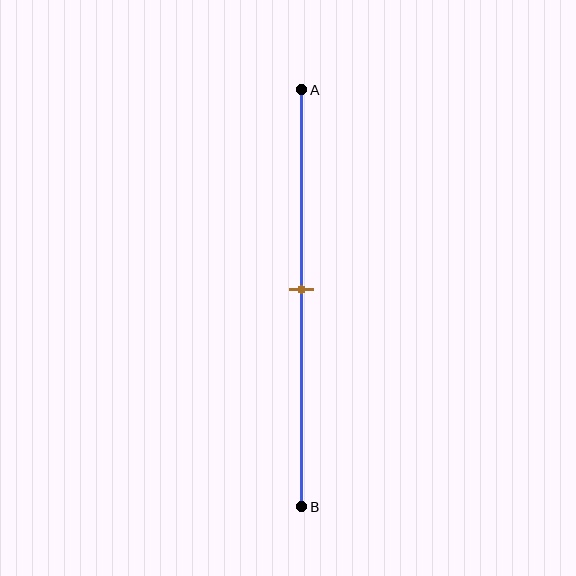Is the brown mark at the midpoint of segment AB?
Yes, the mark is approximately at the midpoint.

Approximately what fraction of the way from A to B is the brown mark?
The brown mark is approximately 50% of the way from A to B.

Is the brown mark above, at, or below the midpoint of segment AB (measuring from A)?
The brown mark is approximately at the midpoint of segment AB.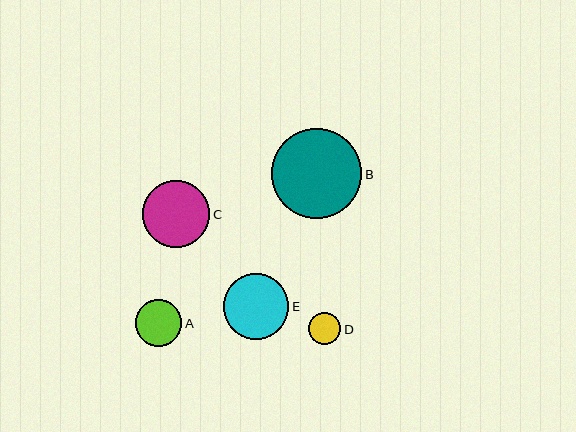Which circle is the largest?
Circle B is the largest with a size of approximately 90 pixels.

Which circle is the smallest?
Circle D is the smallest with a size of approximately 32 pixels.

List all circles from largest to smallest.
From largest to smallest: B, C, E, A, D.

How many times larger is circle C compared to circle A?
Circle C is approximately 1.4 times the size of circle A.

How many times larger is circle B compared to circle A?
Circle B is approximately 1.9 times the size of circle A.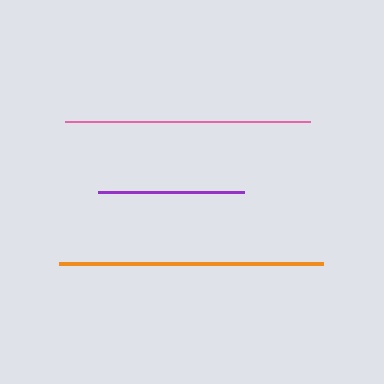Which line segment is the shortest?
The purple line is the shortest at approximately 147 pixels.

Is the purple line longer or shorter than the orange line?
The orange line is longer than the purple line.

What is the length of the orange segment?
The orange segment is approximately 265 pixels long.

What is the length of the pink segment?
The pink segment is approximately 245 pixels long.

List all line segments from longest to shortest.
From longest to shortest: orange, pink, purple.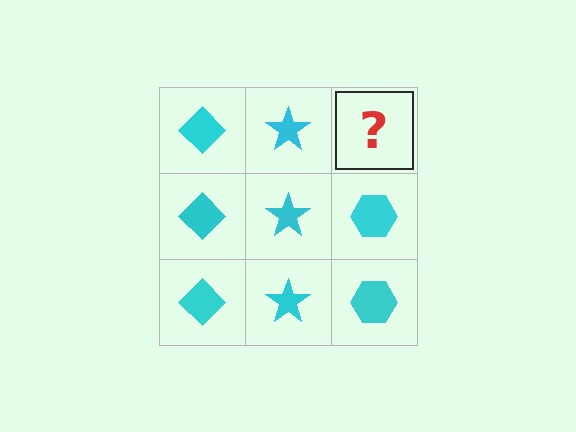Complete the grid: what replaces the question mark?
The question mark should be replaced with a cyan hexagon.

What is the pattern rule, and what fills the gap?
The rule is that each column has a consistent shape. The gap should be filled with a cyan hexagon.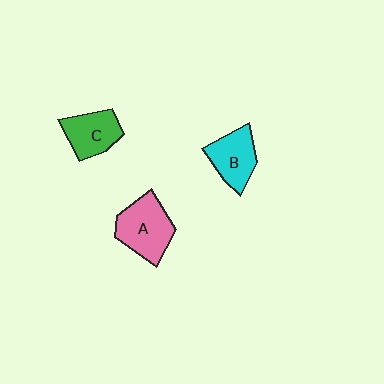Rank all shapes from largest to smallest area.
From largest to smallest: A (pink), B (cyan), C (green).